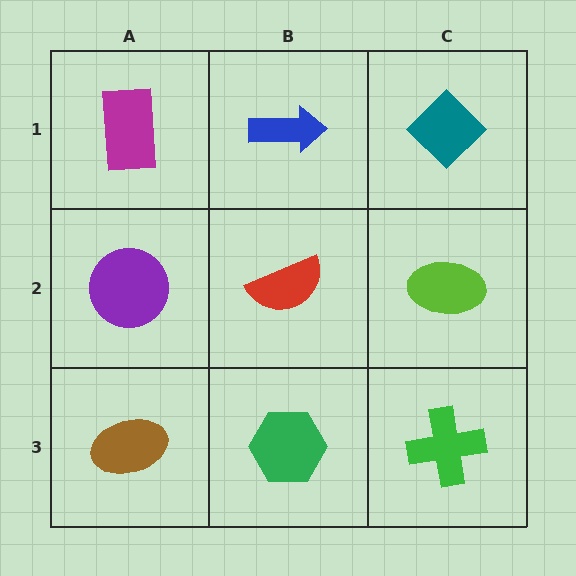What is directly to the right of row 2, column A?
A red semicircle.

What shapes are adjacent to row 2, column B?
A blue arrow (row 1, column B), a green hexagon (row 3, column B), a purple circle (row 2, column A), a lime ellipse (row 2, column C).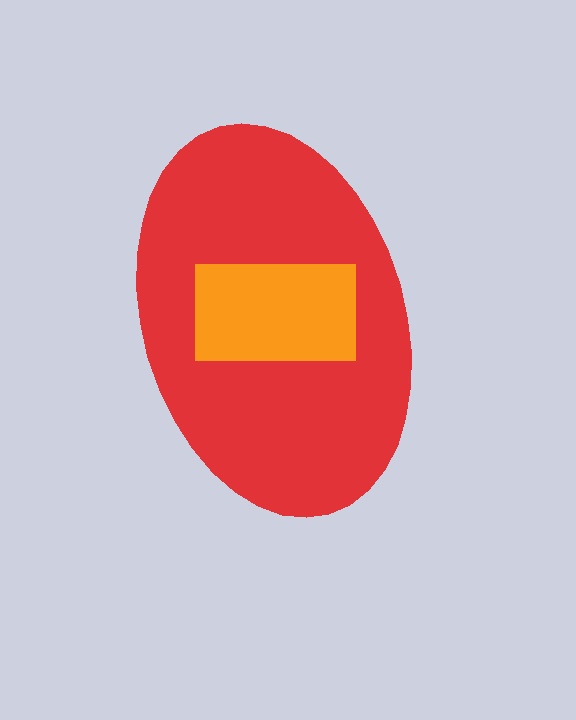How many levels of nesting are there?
2.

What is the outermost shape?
The red ellipse.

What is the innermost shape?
The orange rectangle.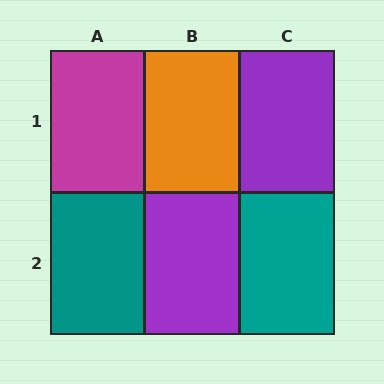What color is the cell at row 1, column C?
Purple.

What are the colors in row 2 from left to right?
Teal, purple, teal.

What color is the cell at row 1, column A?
Magenta.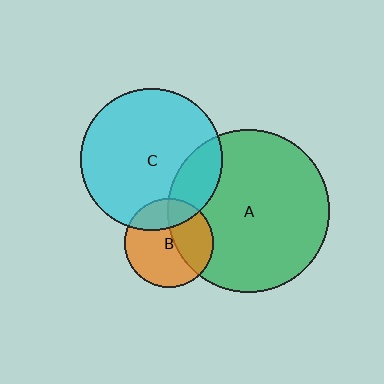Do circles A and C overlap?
Yes.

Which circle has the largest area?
Circle A (green).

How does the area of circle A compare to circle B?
Approximately 3.3 times.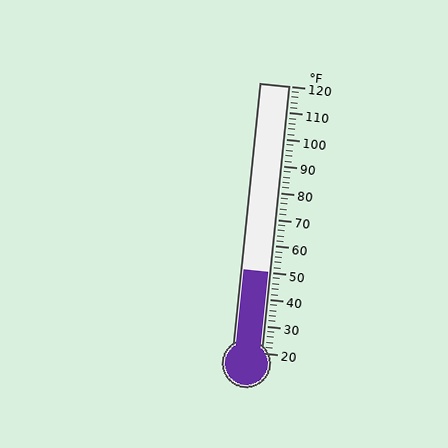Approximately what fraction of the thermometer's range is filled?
The thermometer is filled to approximately 30% of its range.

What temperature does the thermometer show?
The thermometer shows approximately 50°F.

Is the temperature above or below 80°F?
The temperature is below 80°F.